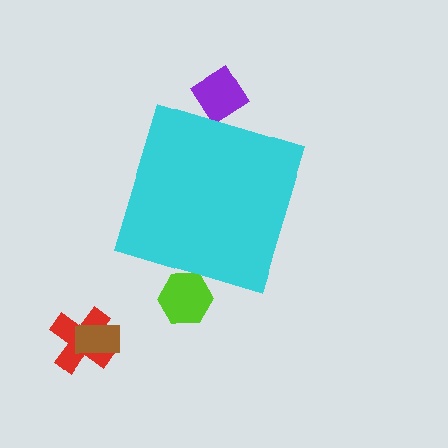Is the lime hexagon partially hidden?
Yes, the lime hexagon is partially hidden behind the cyan diamond.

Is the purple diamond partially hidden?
Yes, the purple diamond is partially hidden behind the cyan diamond.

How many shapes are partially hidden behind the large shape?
2 shapes are partially hidden.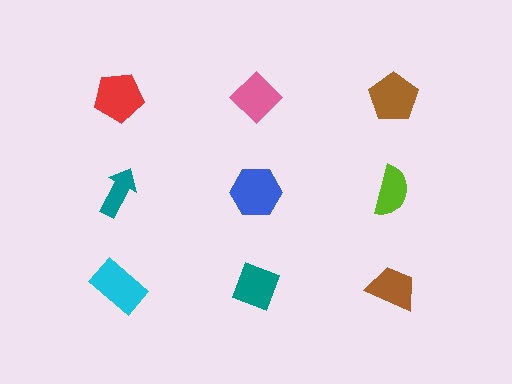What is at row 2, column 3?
A lime semicircle.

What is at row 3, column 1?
A cyan rectangle.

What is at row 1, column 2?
A pink diamond.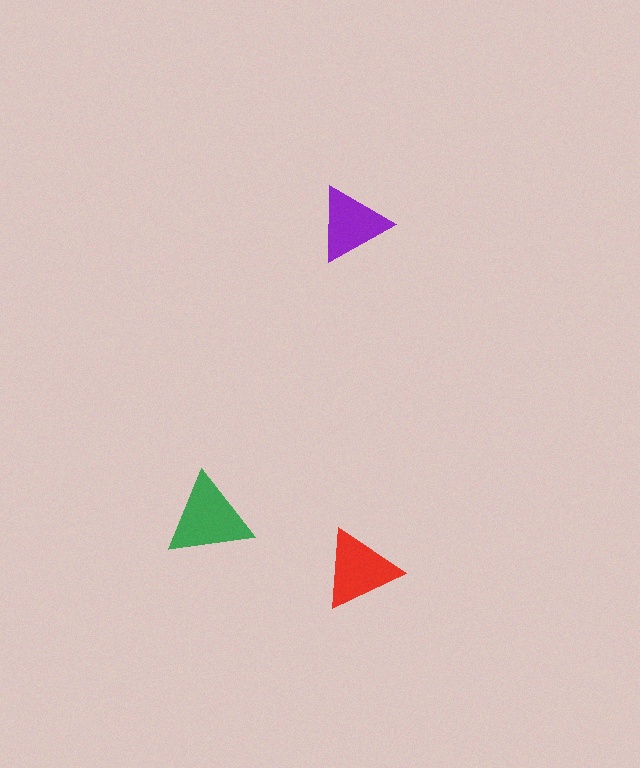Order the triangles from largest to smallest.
the green one, the red one, the purple one.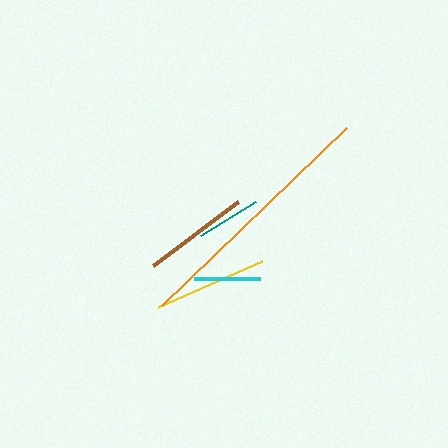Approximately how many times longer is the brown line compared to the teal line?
The brown line is approximately 1.6 times the length of the teal line.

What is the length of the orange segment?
The orange segment is approximately 257 pixels long.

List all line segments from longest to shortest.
From longest to shortest: orange, yellow, brown, cyan, teal.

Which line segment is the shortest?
The teal line is the shortest at approximately 65 pixels.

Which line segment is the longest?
The orange line is the longest at approximately 257 pixels.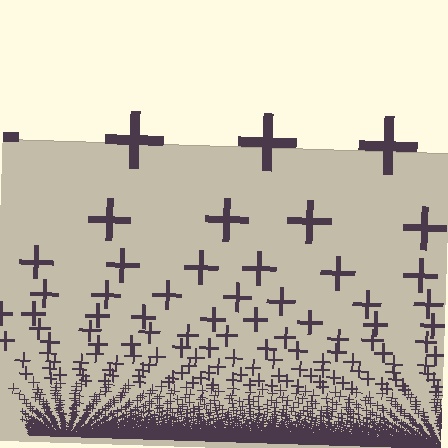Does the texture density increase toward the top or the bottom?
Density increases toward the bottom.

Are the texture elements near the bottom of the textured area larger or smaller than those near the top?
Smaller. The gradient is inverted — elements near the bottom are smaller and denser.